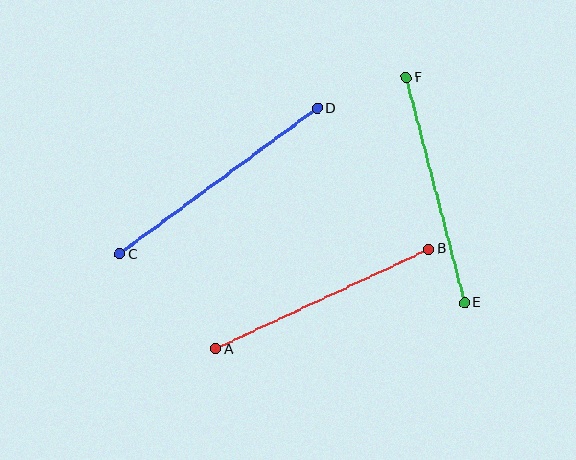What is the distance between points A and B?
The distance is approximately 235 pixels.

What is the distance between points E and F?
The distance is approximately 233 pixels.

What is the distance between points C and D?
The distance is approximately 245 pixels.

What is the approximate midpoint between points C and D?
The midpoint is at approximately (219, 181) pixels.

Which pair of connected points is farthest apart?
Points C and D are farthest apart.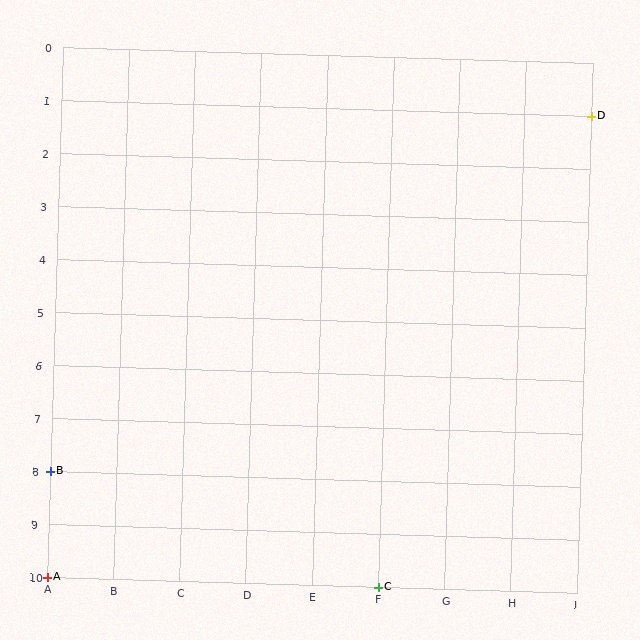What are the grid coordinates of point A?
Point A is at grid coordinates (A, 10).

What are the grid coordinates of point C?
Point C is at grid coordinates (F, 10).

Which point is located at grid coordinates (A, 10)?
Point A is at (A, 10).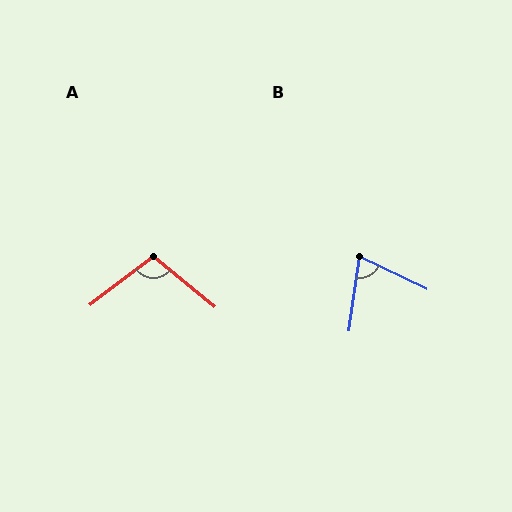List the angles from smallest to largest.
B (72°), A (104°).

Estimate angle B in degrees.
Approximately 72 degrees.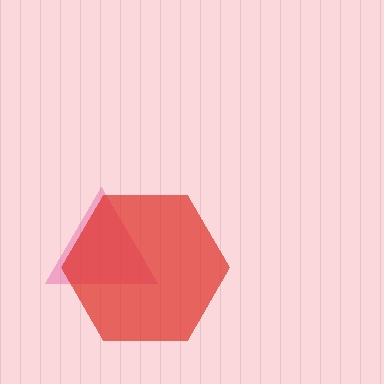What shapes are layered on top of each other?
The layered shapes are: a pink triangle, a red hexagon.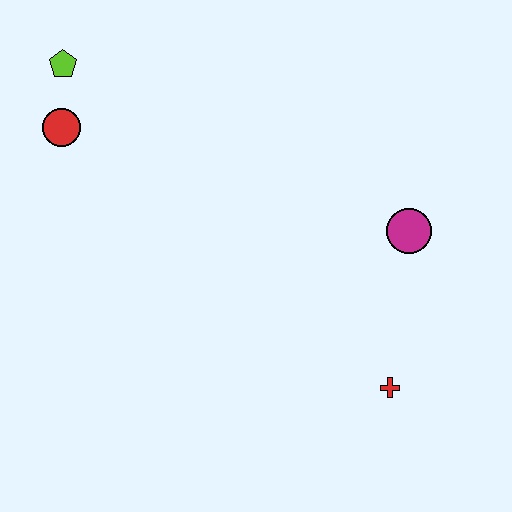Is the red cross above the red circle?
No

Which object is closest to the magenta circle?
The red cross is closest to the magenta circle.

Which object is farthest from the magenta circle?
The lime pentagon is farthest from the magenta circle.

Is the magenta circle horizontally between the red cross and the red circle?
No